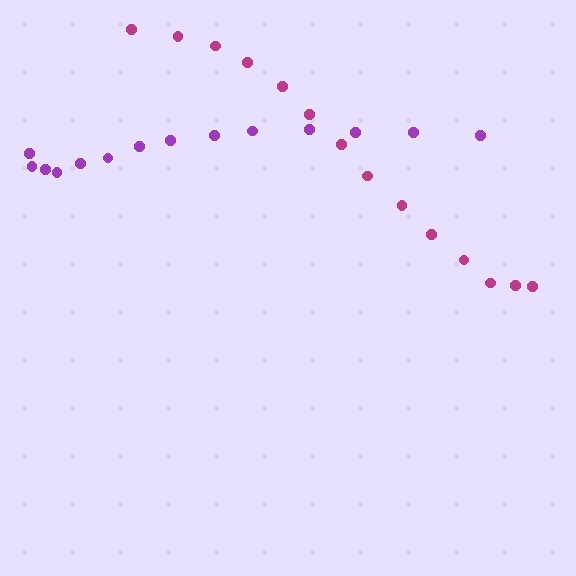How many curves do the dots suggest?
There are 2 distinct paths.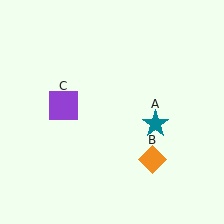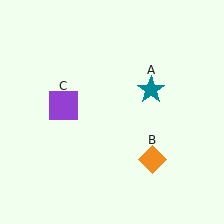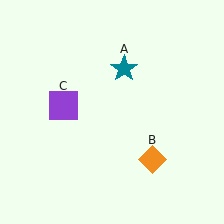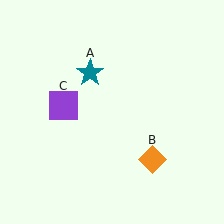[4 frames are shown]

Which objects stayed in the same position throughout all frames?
Orange diamond (object B) and purple square (object C) remained stationary.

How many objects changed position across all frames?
1 object changed position: teal star (object A).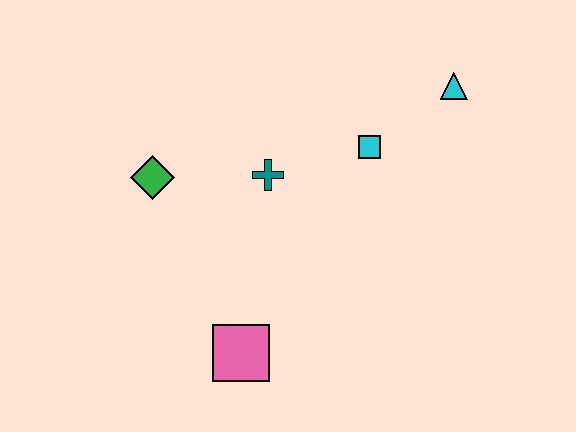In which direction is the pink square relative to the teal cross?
The pink square is below the teal cross.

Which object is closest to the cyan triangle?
The cyan square is closest to the cyan triangle.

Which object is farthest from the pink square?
The cyan triangle is farthest from the pink square.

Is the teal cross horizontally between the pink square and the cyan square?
Yes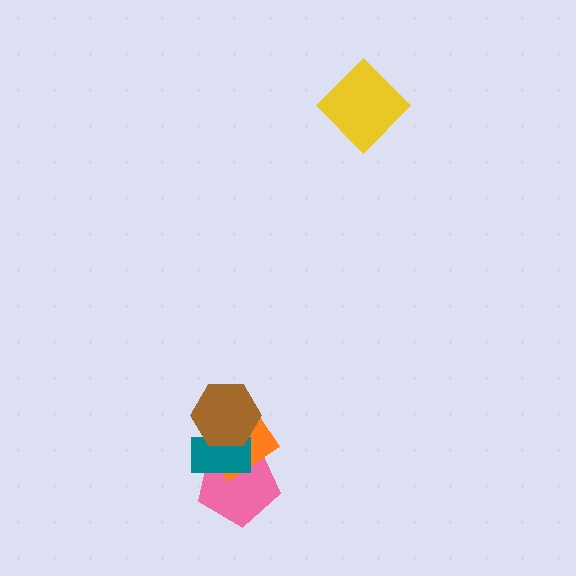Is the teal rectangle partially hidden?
Yes, it is partially covered by another shape.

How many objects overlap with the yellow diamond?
0 objects overlap with the yellow diamond.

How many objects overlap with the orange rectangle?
3 objects overlap with the orange rectangle.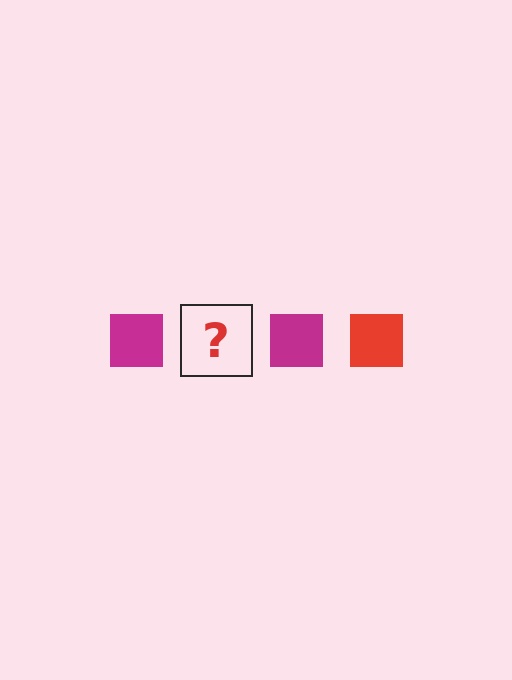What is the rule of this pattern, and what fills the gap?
The rule is that the pattern cycles through magenta, red squares. The gap should be filled with a red square.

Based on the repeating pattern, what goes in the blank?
The blank should be a red square.